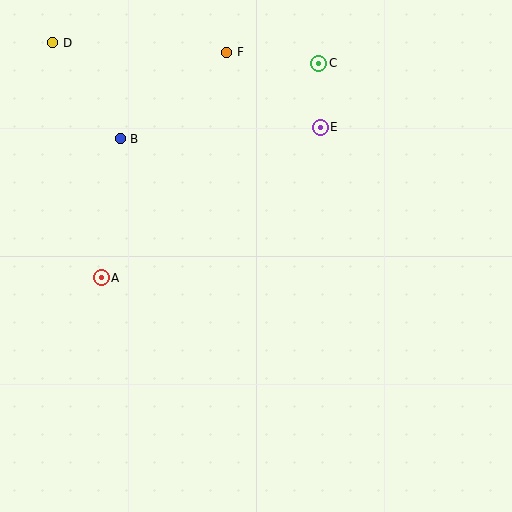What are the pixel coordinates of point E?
Point E is at (320, 127).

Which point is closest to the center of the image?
Point E at (320, 127) is closest to the center.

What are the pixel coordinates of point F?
Point F is at (227, 52).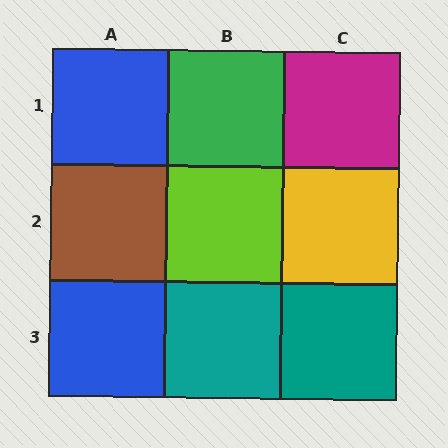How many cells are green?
1 cell is green.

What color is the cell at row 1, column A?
Blue.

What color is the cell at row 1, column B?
Green.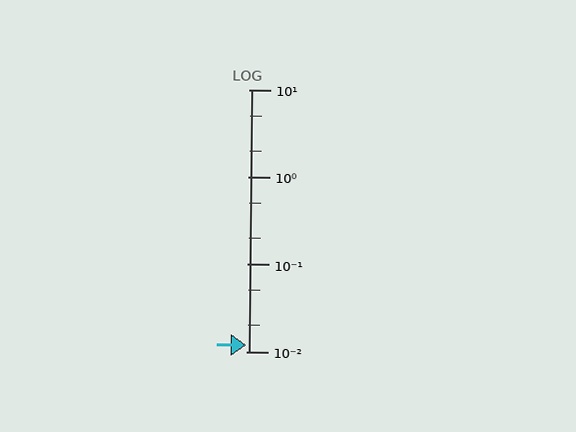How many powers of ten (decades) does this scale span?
The scale spans 3 decades, from 0.01 to 10.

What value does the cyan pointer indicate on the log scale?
The pointer indicates approximately 0.012.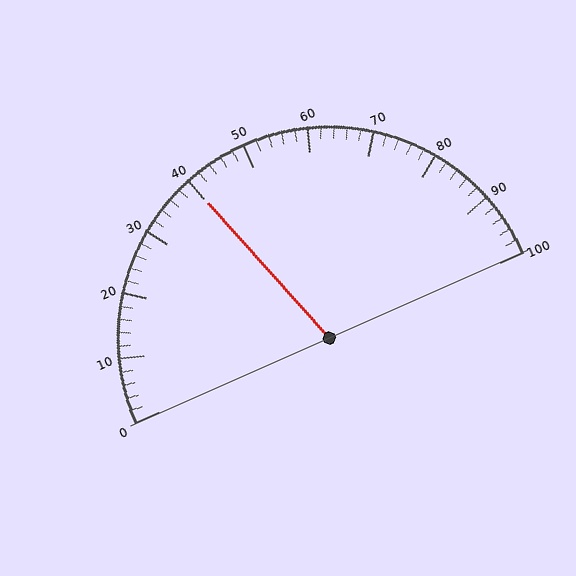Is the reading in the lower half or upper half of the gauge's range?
The reading is in the lower half of the range (0 to 100).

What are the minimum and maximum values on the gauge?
The gauge ranges from 0 to 100.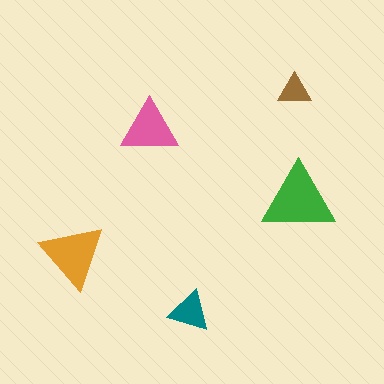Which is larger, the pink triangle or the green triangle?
The green one.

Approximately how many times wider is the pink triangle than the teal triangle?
About 1.5 times wider.